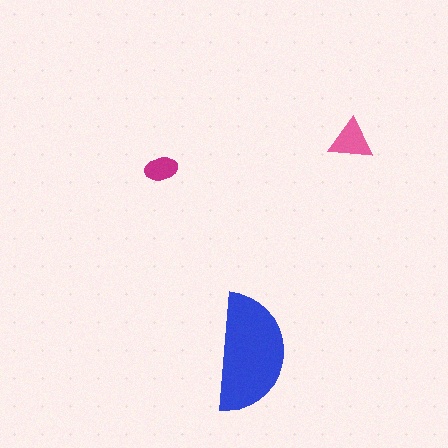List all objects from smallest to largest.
The magenta ellipse, the pink triangle, the blue semicircle.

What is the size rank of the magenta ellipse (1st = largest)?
3rd.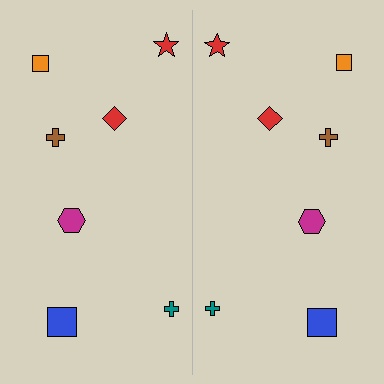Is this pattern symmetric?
Yes, this pattern has bilateral (reflection) symmetry.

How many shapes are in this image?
There are 14 shapes in this image.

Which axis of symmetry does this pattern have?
The pattern has a vertical axis of symmetry running through the center of the image.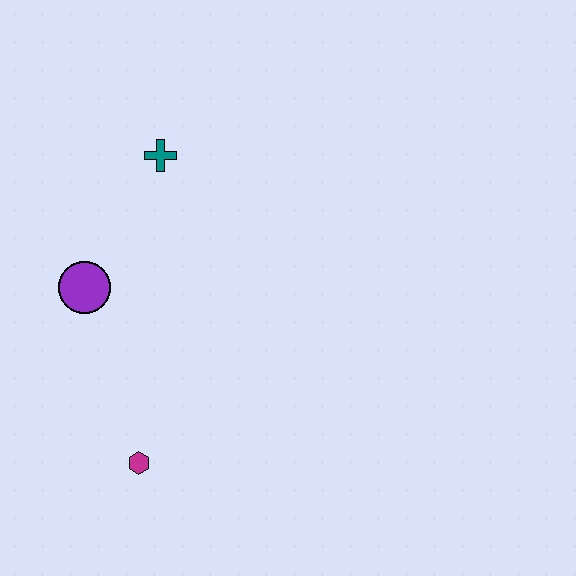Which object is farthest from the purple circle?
The magenta hexagon is farthest from the purple circle.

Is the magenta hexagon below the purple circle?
Yes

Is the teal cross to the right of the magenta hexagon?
Yes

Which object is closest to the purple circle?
The teal cross is closest to the purple circle.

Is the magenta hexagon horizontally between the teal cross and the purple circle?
Yes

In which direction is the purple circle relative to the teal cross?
The purple circle is below the teal cross.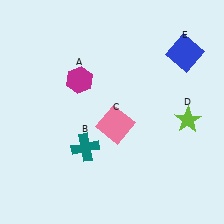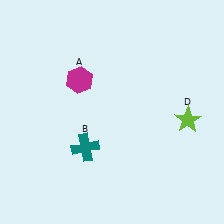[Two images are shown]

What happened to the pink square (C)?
The pink square (C) was removed in Image 2. It was in the bottom-right area of Image 1.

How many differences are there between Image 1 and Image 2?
There are 2 differences between the two images.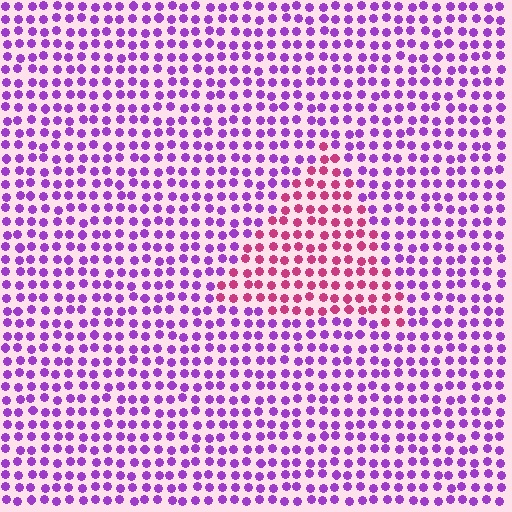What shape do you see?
I see a triangle.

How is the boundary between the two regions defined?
The boundary is defined purely by a slight shift in hue (about 50 degrees). Spacing, size, and orientation are identical on both sides.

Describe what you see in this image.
The image is filled with small purple elements in a uniform arrangement. A triangle-shaped region is visible where the elements are tinted to a slightly different hue, forming a subtle color boundary.